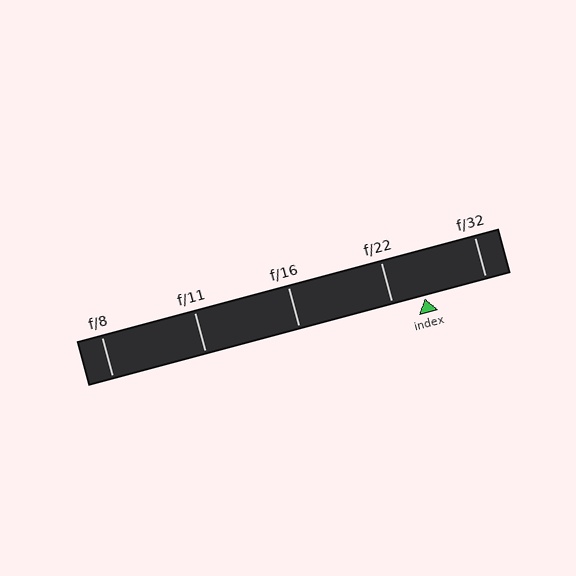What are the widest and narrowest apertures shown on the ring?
The widest aperture shown is f/8 and the narrowest is f/32.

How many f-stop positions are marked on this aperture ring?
There are 5 f-stop positions marked.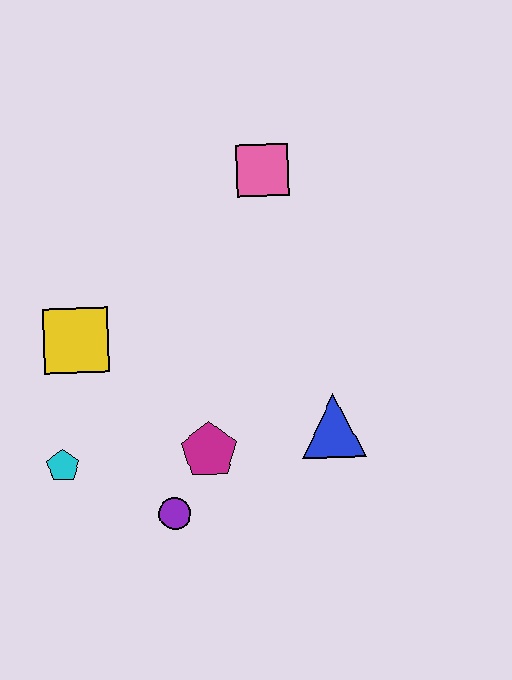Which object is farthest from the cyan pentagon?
The pink square is farthest from the cyan pentagon.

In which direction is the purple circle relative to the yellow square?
The purple circle is below the yellow square.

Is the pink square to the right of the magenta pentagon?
Yes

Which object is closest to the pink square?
The yellow square is closest to the pink square.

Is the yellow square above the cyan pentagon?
Yes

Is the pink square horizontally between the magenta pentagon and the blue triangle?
Yes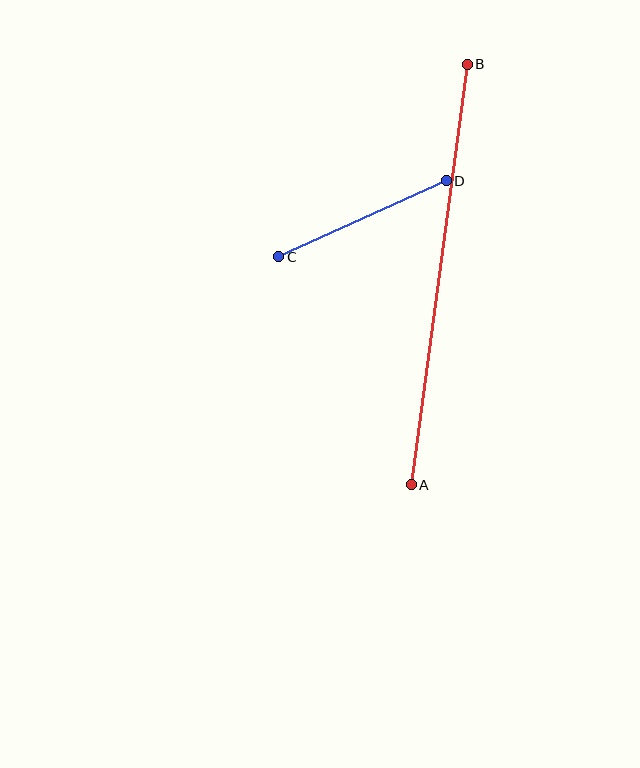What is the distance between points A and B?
The distance is approximately 424 pixels.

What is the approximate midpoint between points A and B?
The midpoint is at approximately (439, 274) pixels.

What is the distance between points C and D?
The distance is approximately 184 pixels.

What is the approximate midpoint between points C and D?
The midpoint is at approximately (362, 219) pixels.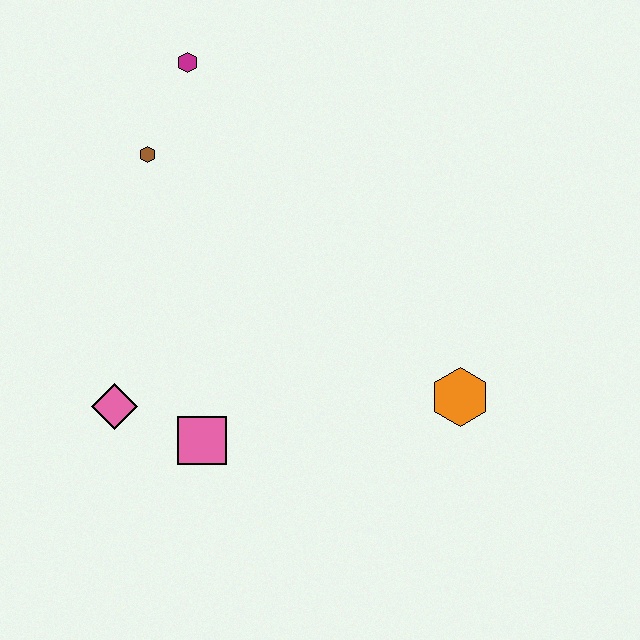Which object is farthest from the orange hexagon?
The magenta hexagon is farthest from the orange hexagon.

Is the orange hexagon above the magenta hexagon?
No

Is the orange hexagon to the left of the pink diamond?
No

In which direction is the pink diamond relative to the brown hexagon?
The pink diamond is below the brown hexagon.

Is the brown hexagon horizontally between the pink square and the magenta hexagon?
No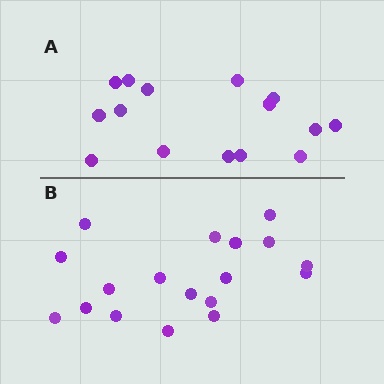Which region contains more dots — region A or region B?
Region B (the bottom region) has more dots.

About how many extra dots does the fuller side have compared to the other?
Region B has just a few more — roughly 2 or 3 more dots than region A.